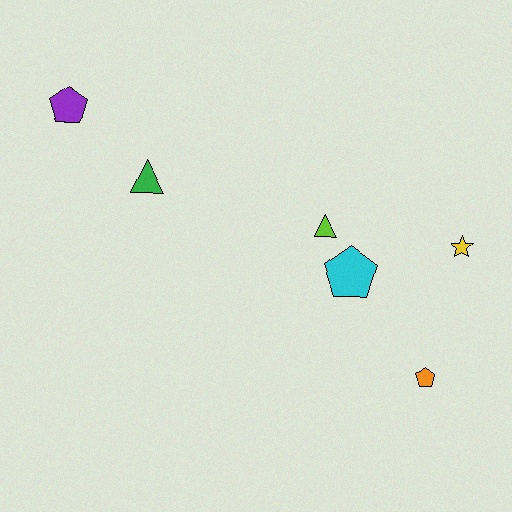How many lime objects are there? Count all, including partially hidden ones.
There is 1 lime object.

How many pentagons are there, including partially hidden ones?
There are 3 pentagons.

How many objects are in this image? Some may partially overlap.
There are 6 objects.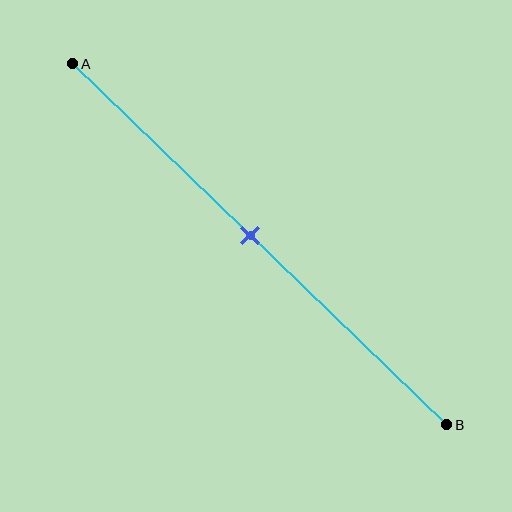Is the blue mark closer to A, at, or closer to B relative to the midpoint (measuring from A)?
The blue mark is approximately at the midpoint of segment AB.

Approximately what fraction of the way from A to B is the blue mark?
The blue mark is approximately 50% of the way from A to B.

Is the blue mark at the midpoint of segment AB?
Yes, the mark is approximately at the midpoint.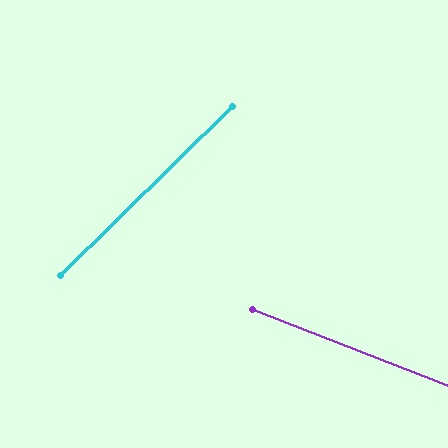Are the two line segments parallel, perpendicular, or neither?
Neither parallel nor perpendicular — they differ by about 66°.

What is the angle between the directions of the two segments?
Approximately 66 degrees.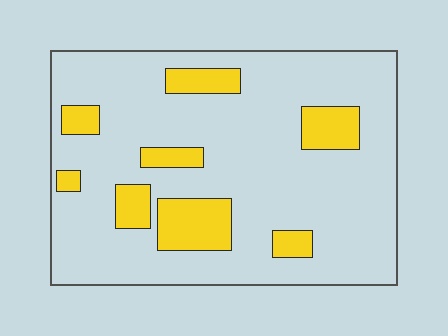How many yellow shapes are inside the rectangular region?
8.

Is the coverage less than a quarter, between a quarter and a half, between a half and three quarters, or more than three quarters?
Less than a quarter.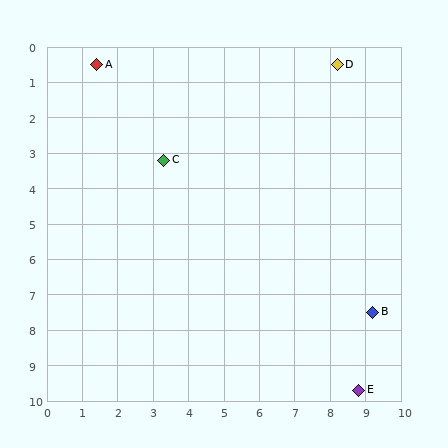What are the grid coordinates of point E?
Point E is at approximately (8.8, 9.7).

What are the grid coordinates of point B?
Point B is at approximately (9.2, 7.5).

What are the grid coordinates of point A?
Point A is at approximately (1.4, 0.5).